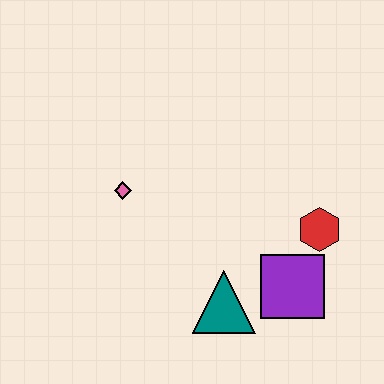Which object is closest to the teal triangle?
The purple square is closest to the teal triangle.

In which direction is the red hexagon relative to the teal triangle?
The red hexagon is to the right of the teal triangle.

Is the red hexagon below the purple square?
No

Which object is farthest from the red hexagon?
The pink diamond is farthest from the red hexagon.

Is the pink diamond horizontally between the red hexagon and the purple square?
No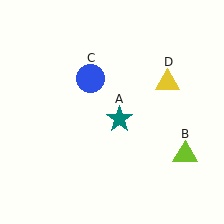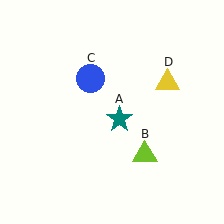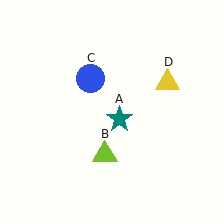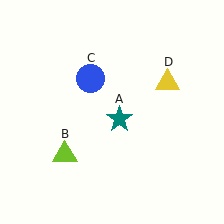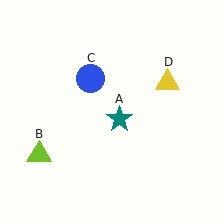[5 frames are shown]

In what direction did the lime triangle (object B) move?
The lime triangle (object B) moved left.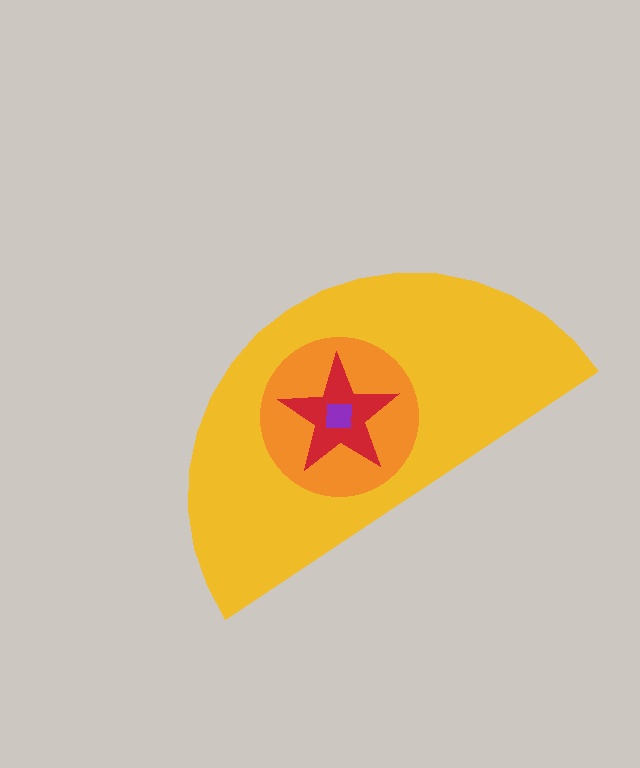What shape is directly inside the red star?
The purple square.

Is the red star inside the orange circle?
Yes.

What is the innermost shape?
The purple square.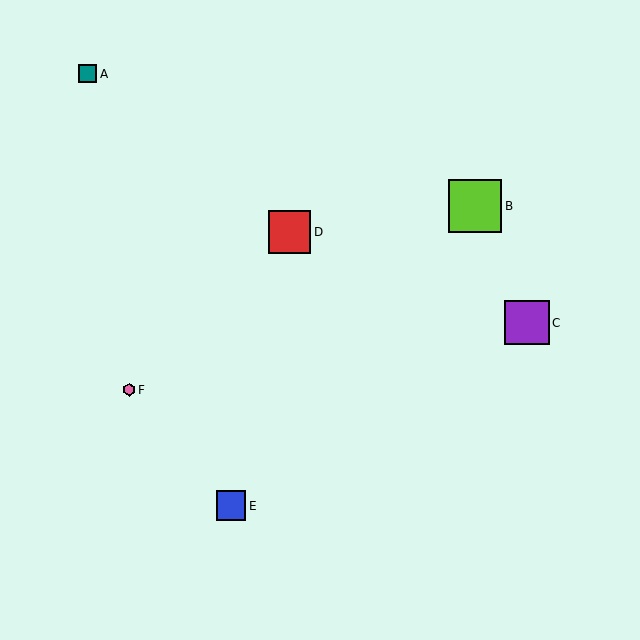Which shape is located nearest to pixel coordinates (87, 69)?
The teal square (labeled A) at (87, 74) is nearest to that location.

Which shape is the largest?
The lime square (labeled B) is the largest.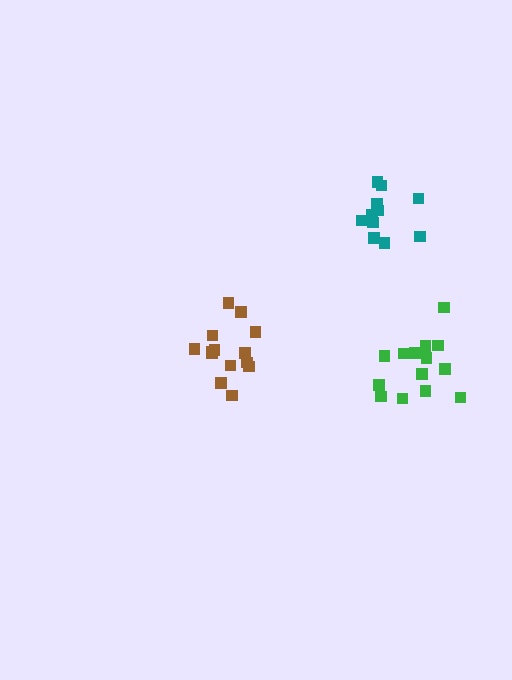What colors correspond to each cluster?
The clusters are colored: brown, green, teal.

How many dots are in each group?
Group 1: 14 dots, Group 2: 14 dots, Group 3: 11 dots (39 total).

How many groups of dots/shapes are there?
There are 3 groups.